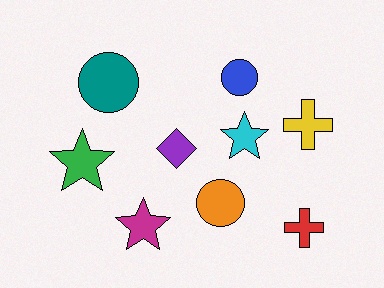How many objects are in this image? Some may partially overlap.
There are 9 objects.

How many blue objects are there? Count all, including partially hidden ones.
There is 1 blue object.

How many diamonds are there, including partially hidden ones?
There is 1 diamond.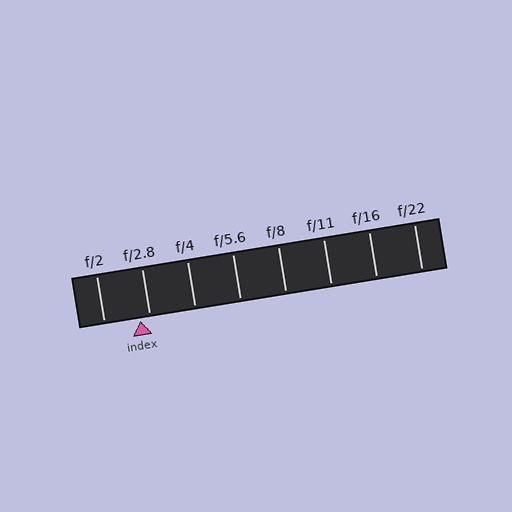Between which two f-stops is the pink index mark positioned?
The index mark is between f/2 and f/2.8.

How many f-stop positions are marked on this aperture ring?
There are 8 f-stop positions marked.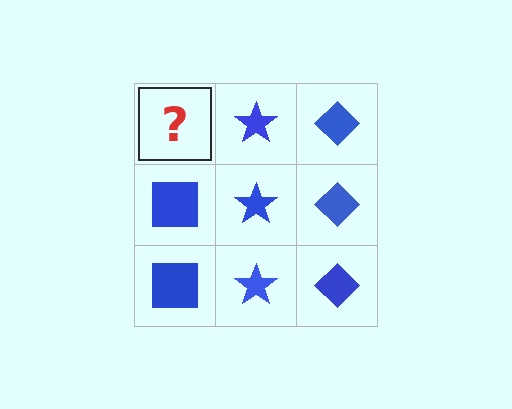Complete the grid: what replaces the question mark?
The question mark should be replaced with a blue square.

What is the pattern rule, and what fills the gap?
The rule is that each column has a consistent shape. The gap should be filled with a blue square.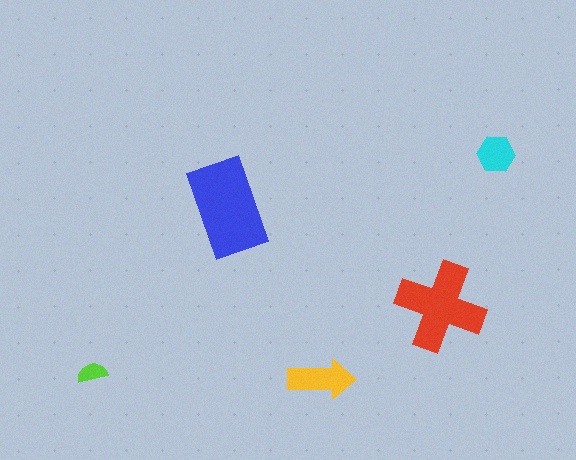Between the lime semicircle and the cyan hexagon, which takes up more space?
The cyan hexagon.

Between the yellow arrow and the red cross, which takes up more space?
The red cross.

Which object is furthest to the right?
The cyan hexagon is rightmost.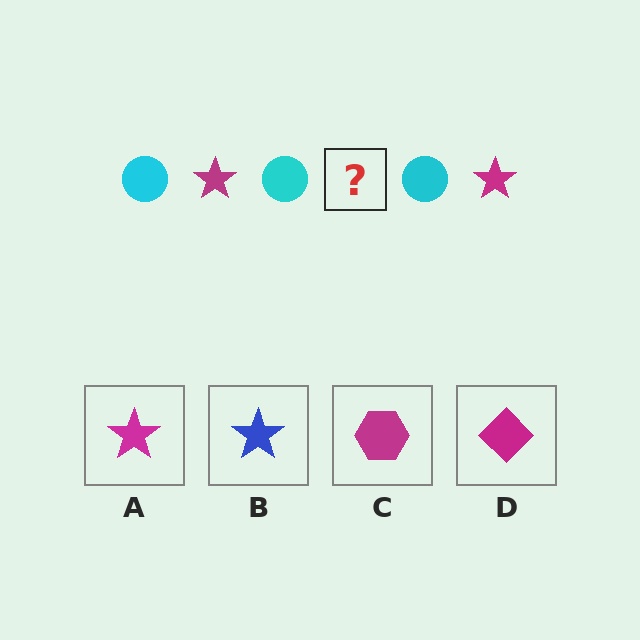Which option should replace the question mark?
Option A.